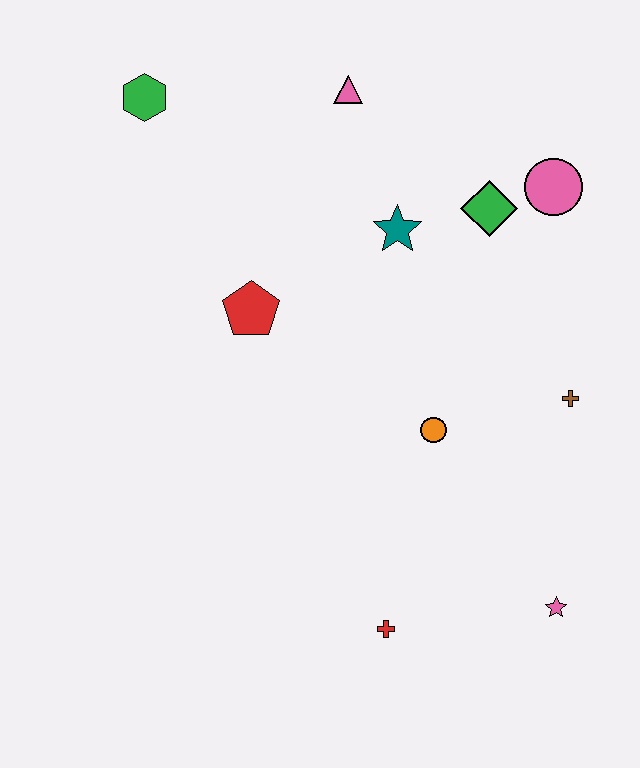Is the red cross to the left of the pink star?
Yes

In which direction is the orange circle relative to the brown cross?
The orange circle is to the left of the brown cross.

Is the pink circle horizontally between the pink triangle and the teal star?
No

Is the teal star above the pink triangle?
No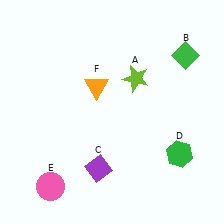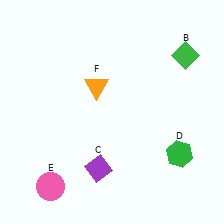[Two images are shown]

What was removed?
The lime star (A) was removed in Image 2.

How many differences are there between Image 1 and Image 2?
There is 1 difference between the two images.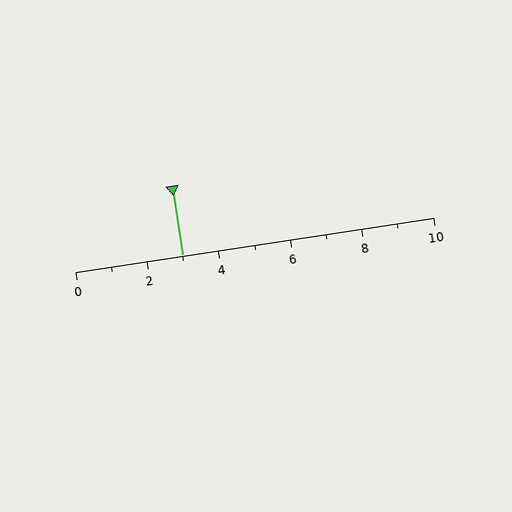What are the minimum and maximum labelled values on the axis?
The axis runs from 0 to 10.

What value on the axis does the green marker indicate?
The marker indicates approximately 3.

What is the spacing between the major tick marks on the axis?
The major ticks are spaced 2 apart.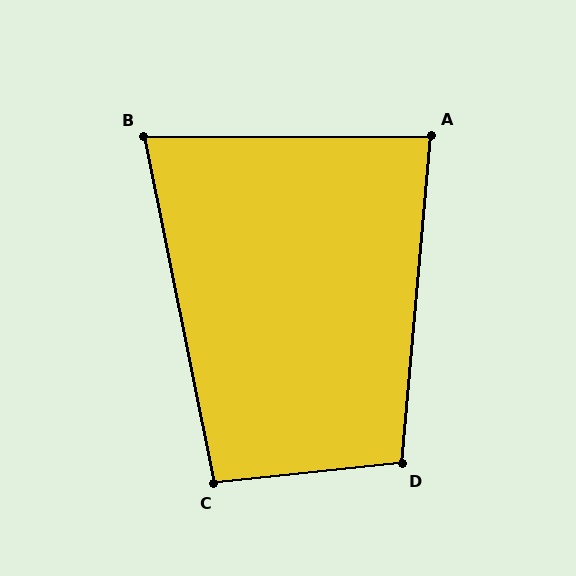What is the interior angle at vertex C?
Approximately 95 degrees (obtuse).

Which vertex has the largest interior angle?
D, at approximately 101 degrees.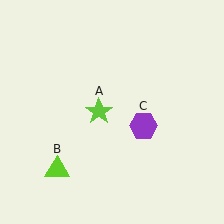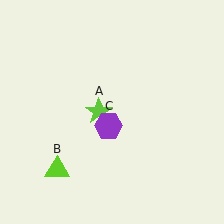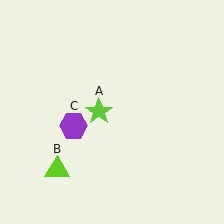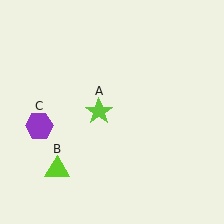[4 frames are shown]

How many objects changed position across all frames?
1 object changed position: purple hexagon (object C).